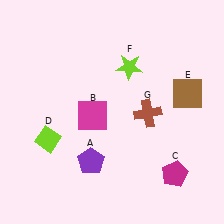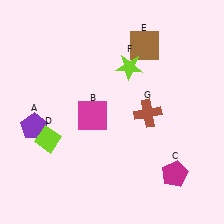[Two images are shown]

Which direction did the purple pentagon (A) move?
The purple pentagon (A) moved left.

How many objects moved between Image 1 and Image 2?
2 objects moved between the two images.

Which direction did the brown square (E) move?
The brown square (E) moved up.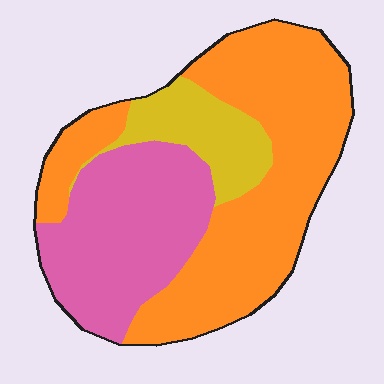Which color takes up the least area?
Yellow, at roughly 15%.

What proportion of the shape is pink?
Pink covers around 35% of the shape.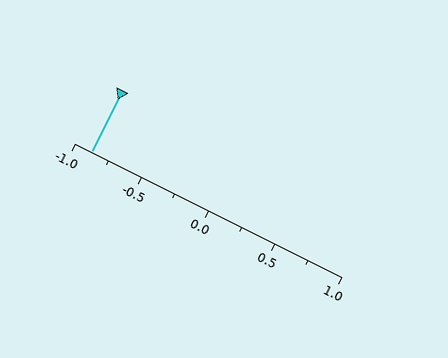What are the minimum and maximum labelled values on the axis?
The axis runs from -1.0 to 1.0.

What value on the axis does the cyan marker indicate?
The marker indicates approximately -0.88.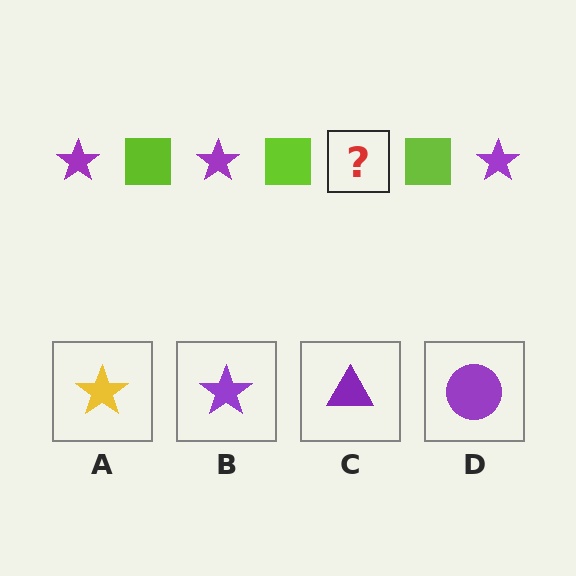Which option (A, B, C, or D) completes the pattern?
B.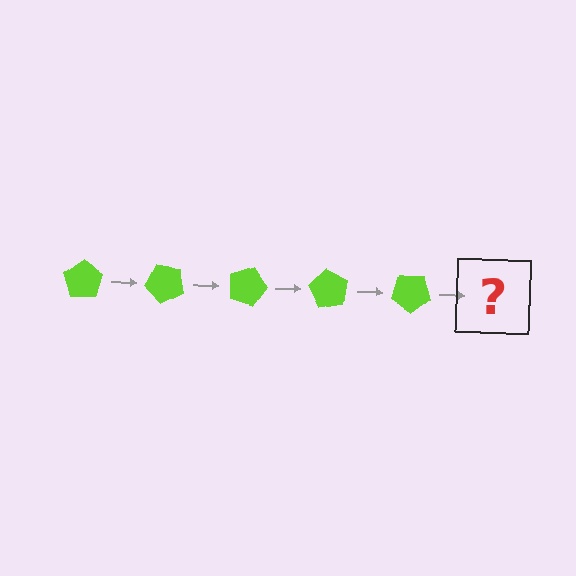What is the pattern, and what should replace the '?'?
The pattern is that the pentagon rotates 45 degrees each step. The '?' should be a lime pentagon rotated 225 degrees.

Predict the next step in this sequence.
The next step is a lime pentagon rotated 225 degrees.